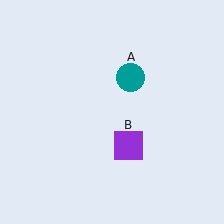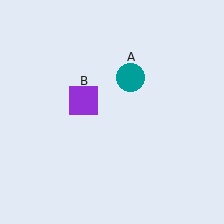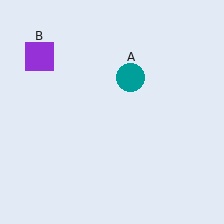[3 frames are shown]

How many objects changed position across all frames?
1 object changed position: purple square (object B).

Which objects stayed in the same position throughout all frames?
Teal circle (object A) remained stationary.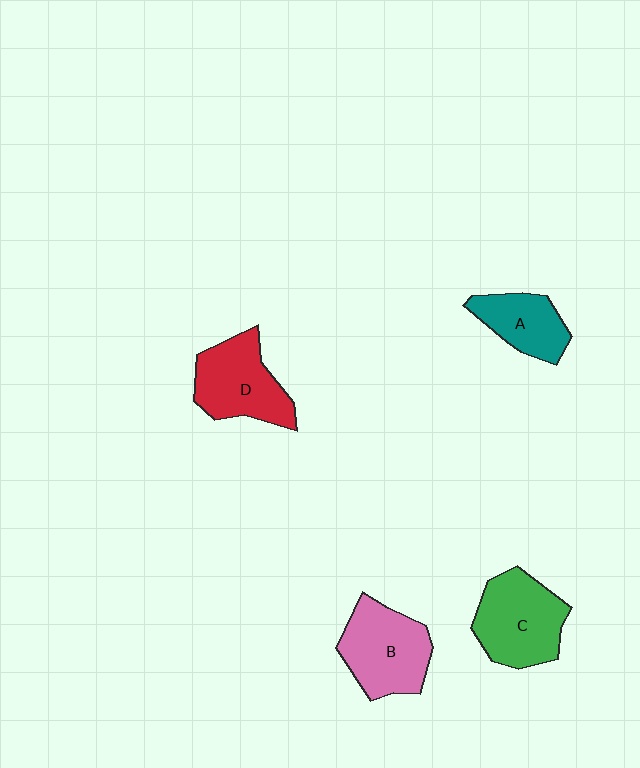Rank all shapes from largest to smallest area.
From largest to smallest: C (green), B (pink), D (red), A (teal).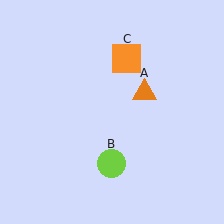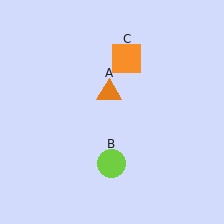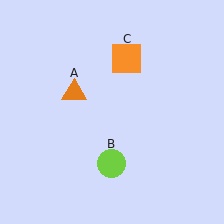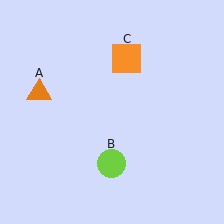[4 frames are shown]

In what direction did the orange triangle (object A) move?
The orange triangle (object A) moved left.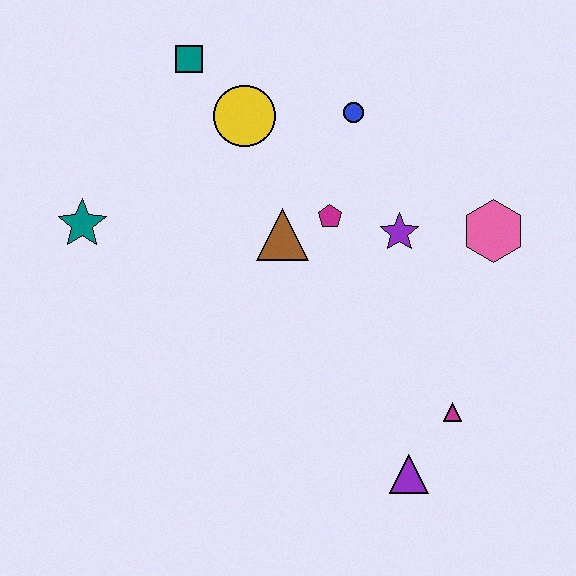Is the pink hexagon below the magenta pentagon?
Yes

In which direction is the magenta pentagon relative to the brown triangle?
The magenta pentagon is to the right of the brown triangle.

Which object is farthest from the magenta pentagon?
The purple triangle is farthest from the magenta pentagon.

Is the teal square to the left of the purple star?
Yes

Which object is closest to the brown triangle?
The magenta pentagon is closest to the brown triangle.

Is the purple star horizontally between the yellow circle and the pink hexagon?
Yes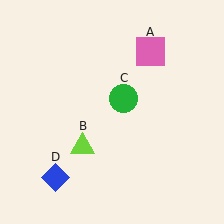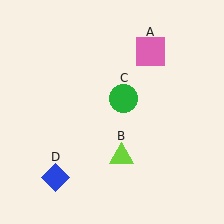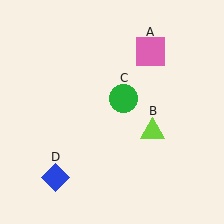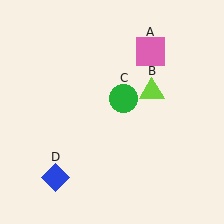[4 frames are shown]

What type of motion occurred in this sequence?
The lime triangle (object B) rotated counterclockwise around the center of the scene.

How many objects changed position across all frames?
1 object changed position: lime triangle (object B).